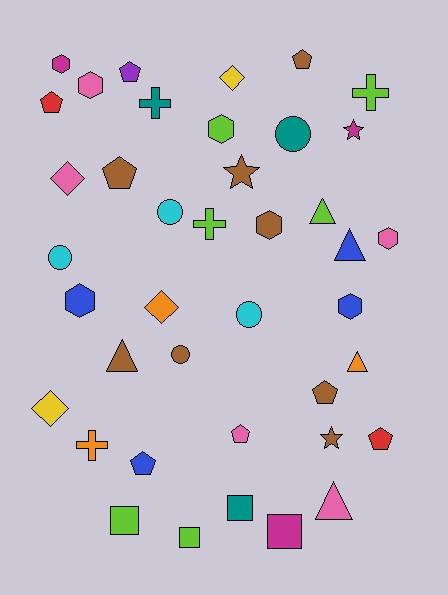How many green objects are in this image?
There are no green objects.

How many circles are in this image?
There are 5 circles.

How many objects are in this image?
There are 40 objects.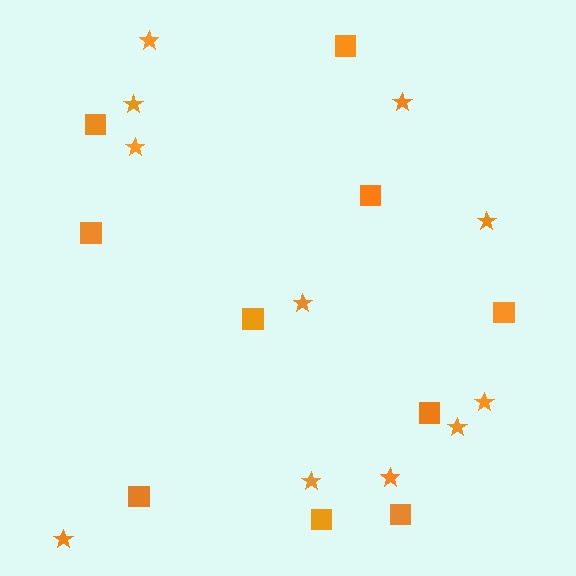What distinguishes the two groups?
There are 2 groups: one group of squares (10) and one group of stars (11).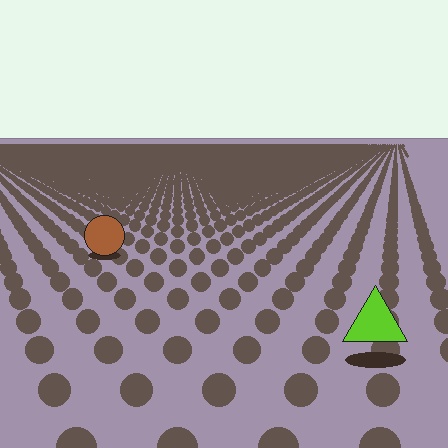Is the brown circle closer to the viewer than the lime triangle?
No. The lime triangle is closer — you can tell from the texture gradient: the ground texture is coarser near it.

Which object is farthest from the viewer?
The brown circle is farthest from the viewer. It appears smaller and the ground texture around it is denser.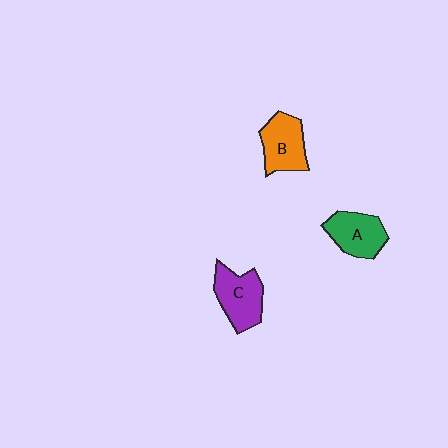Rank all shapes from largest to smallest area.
From largest to smallest: C (purple), B (orange), A (green).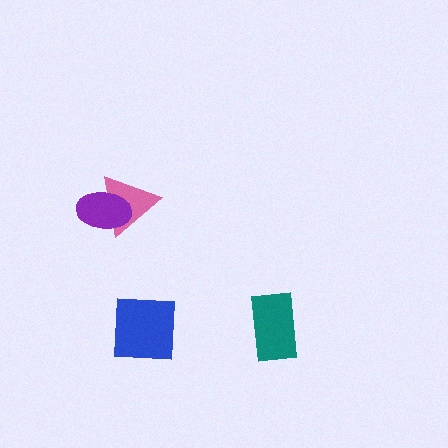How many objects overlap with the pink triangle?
1 object overlaps with the pink triangle.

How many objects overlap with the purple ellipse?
1 object overlaps with the purple ellipse.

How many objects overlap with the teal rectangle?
0 objects overlap with the teal rectangle.